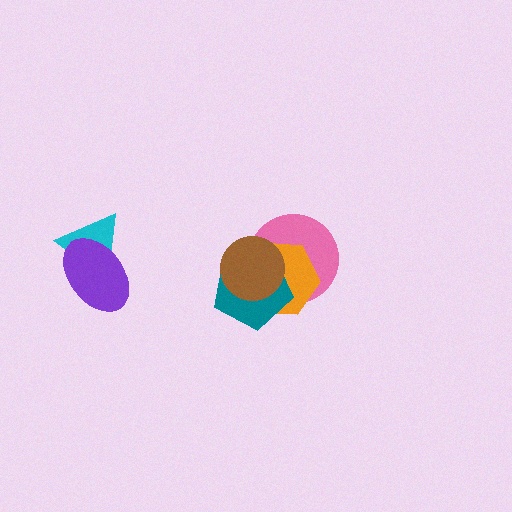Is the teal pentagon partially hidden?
Yes, it is partially covered by another shape.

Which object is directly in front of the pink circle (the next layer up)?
The orange hexagon is directly in front of the pink circle.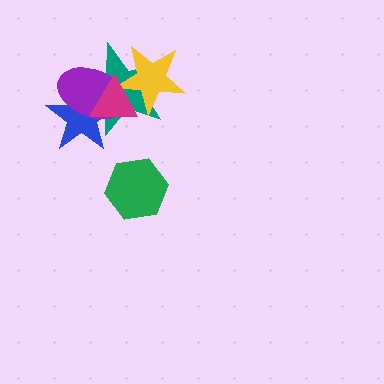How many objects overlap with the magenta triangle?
4 objects overlap with the magenta triangle.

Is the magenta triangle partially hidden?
No, no other shape covers it.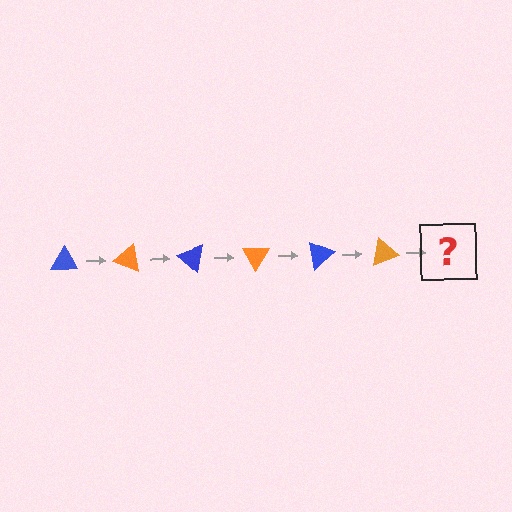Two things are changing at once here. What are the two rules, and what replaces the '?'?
The two rules are that it rotates 20 degrees each step and the color cycles through blue and orange. The '?' should be a blue triangle, rotated 120 degrees from the start.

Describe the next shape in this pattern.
It should be a blue triangle, rotated 120 degrees from the start.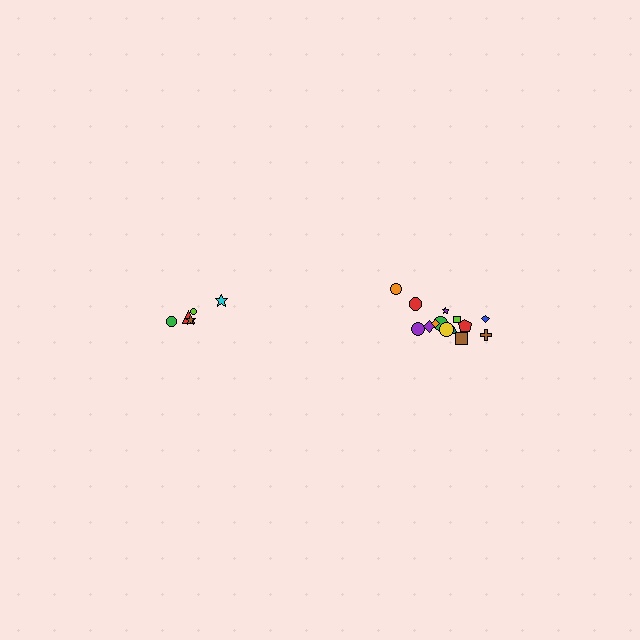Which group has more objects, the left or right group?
The right group.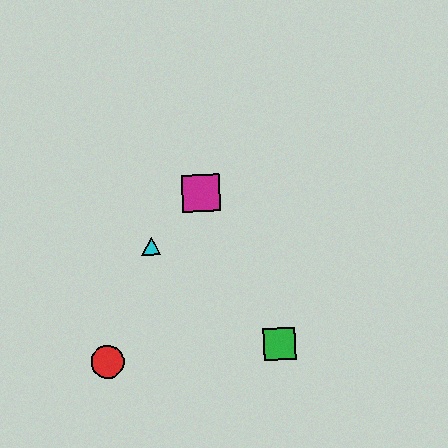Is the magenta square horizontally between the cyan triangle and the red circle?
No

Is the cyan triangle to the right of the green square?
No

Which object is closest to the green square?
The cyan triangle is closest to the green square.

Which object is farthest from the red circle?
The magenta square is farthest from the red circle.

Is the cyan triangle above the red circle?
Yes